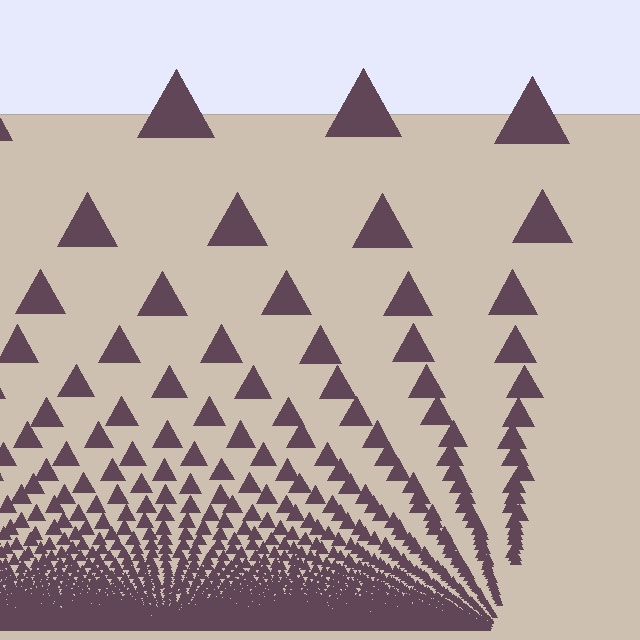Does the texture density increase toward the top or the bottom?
Density increases toward the bottom.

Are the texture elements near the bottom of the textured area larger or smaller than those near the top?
Smaller. The gradient is inverted — elements near the bottom are smaller and denser.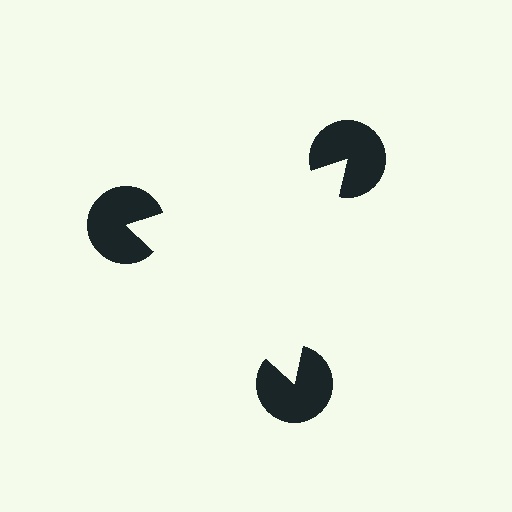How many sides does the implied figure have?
3 sides.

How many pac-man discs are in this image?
There are 3 — one at each vertex of the illusory triangle.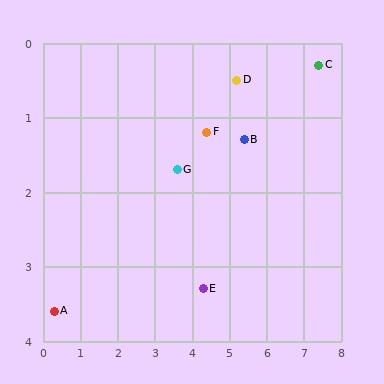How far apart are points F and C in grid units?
Points F and C are about 3.1 grid units apart.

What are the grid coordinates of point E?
Point E is at approximately (4.3, 3.3).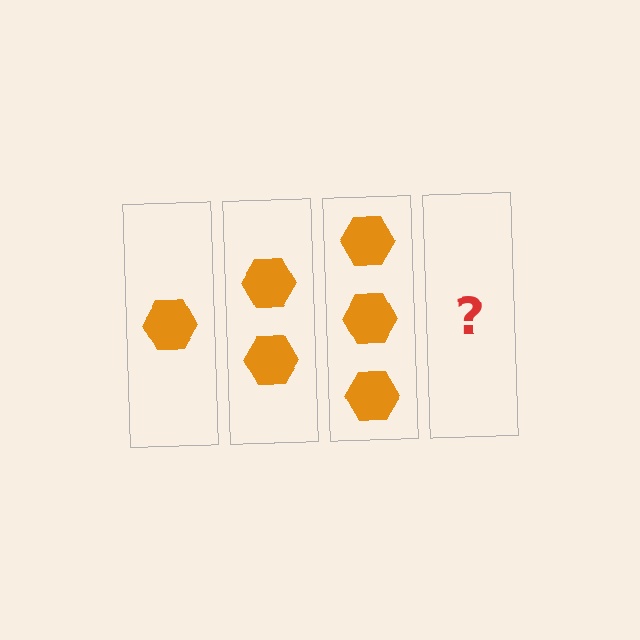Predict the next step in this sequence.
The next step is 4 hexagons.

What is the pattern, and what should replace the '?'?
The pattern is that each step adds one more hexagon. The '?' should be 4 hexagons.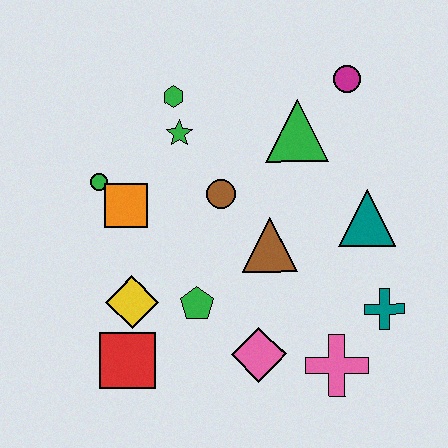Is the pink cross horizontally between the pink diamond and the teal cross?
Yes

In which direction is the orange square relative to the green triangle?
The orange square is to the left of the green triangle.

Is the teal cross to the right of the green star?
Yes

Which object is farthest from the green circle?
The teal cross is farthest from the green circle.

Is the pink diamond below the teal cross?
Yes